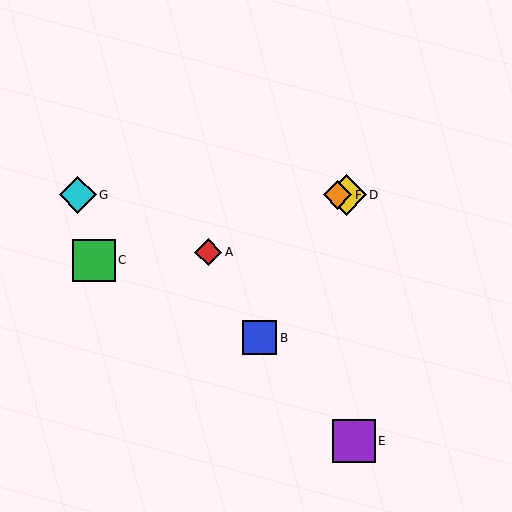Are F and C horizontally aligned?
No, F is at y≈195 and C is at y≈260.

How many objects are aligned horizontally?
3 objects (D, F, G) are aligned horizontally.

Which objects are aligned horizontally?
Objects D, F, G are aligned horizontally.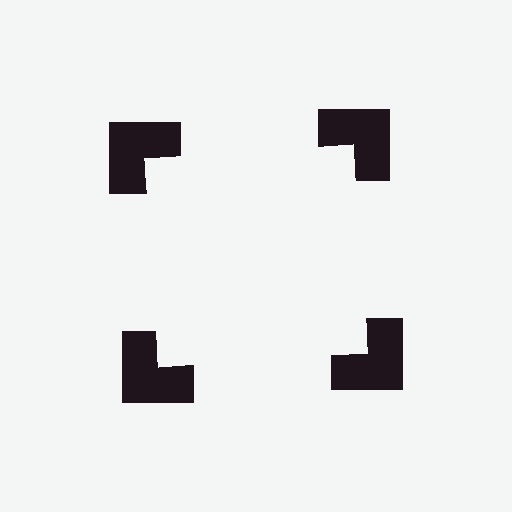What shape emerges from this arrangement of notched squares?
An illusory square — its edges are inferred from the aligned wedge cuts in the notched squares, not physically drawn.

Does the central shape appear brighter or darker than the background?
It typically appears slightly brighter than the background, even though no actual brightness change is drawn.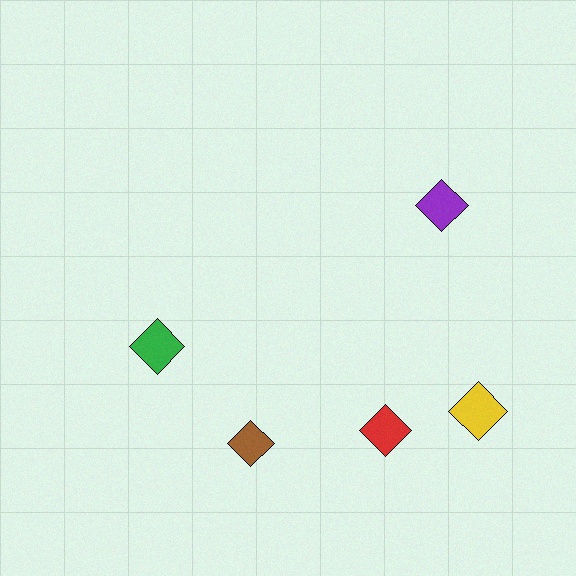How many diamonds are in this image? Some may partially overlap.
There are 5 diamonds.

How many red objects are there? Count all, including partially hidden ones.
There is 1 red object.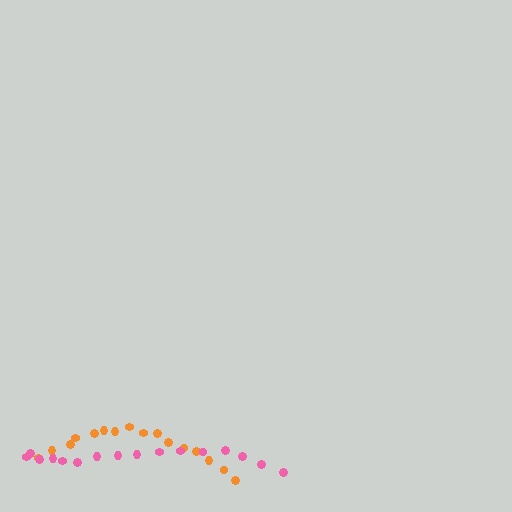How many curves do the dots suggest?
There are 2 distinct paths.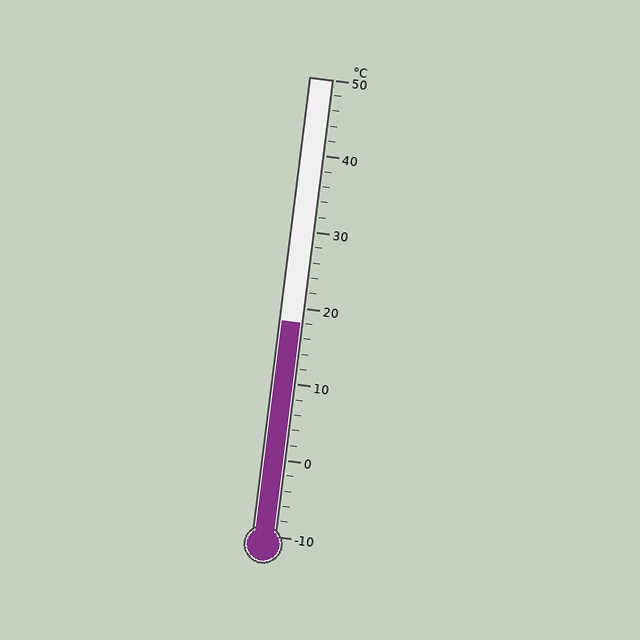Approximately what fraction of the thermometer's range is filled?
The thermometer is filled to approximately 45% of its range.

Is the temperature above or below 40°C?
The temperature is below 40°C.